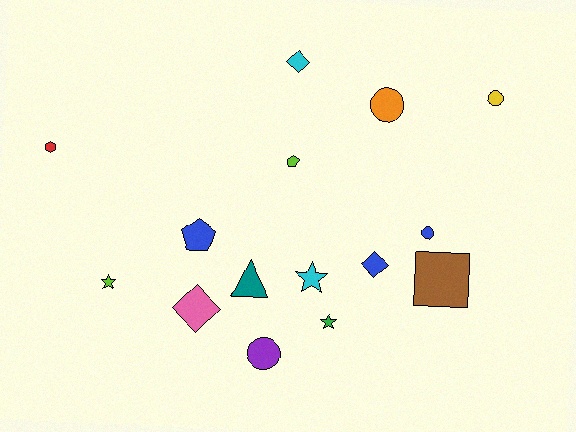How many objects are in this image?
There are 15 objects.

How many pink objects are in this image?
There is 1 pink object.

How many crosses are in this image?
There are no crosses.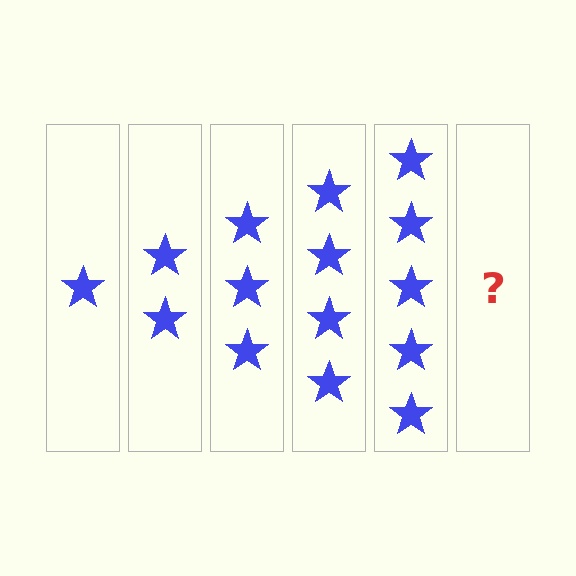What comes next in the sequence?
The next element should be 6 stars.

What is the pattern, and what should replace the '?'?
The pattern is that each step adds one more star. The '?' should be 6 stars.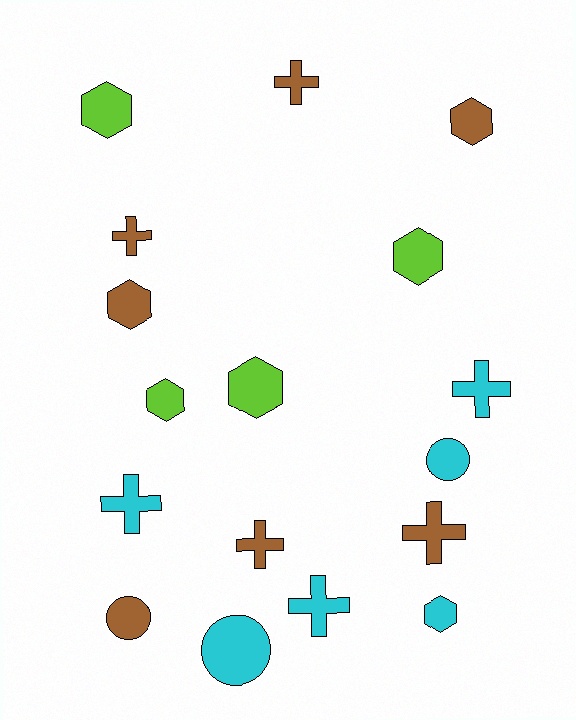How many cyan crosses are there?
There are 3 cyan crosses.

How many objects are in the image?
There are 17 objects.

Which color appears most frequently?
Brown, with 7 objects.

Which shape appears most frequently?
Hexagon, with 7 objects.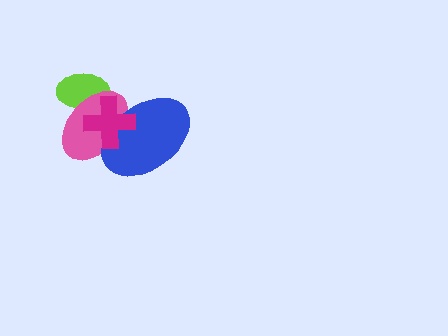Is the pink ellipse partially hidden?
Yes, it is partially covered by another shape.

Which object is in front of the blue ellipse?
The magenta cross is in front of the blue ellipse.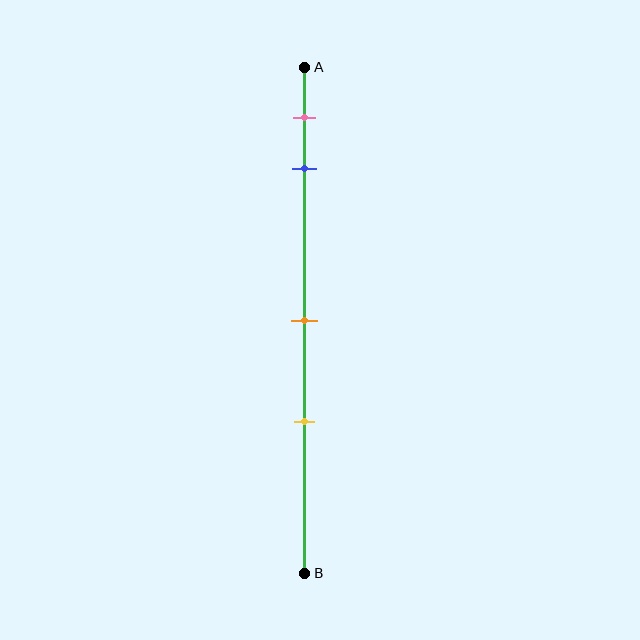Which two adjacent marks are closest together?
The pink and blue marks are the closest adjacent pair.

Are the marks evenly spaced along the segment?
No, the marks are not evenly spaced.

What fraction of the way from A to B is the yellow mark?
The yellow mark is approximately 70% (0.7) of the way from A to B.